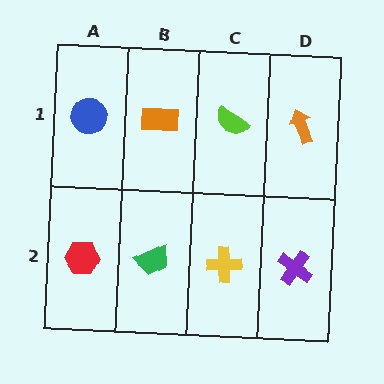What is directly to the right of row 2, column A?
A green trapezoid.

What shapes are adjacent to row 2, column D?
An orange arrow (row 1, column D), a yellow cross (row 2, column C).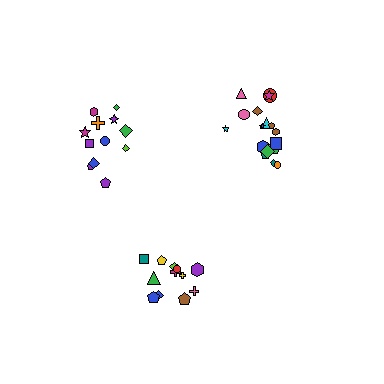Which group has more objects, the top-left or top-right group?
The top-right group.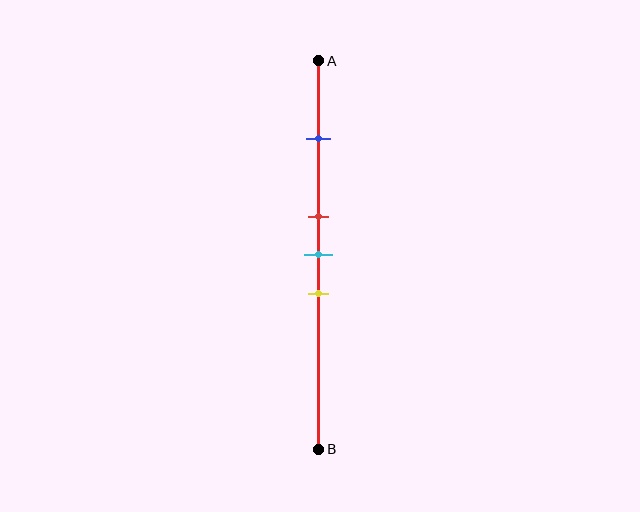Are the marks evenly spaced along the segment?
No, the marks are not evenly spaced.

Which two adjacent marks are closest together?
The red and cyan marks are the closest adjacent pair.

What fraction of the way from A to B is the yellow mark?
The yellow mark is approximately 60% (0.6) of the way from A to B.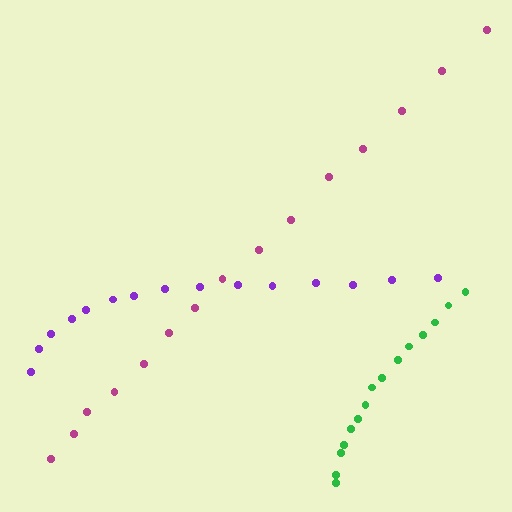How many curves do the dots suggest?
There are 3 distinct paths.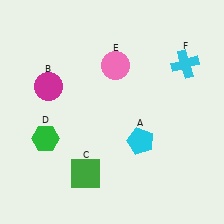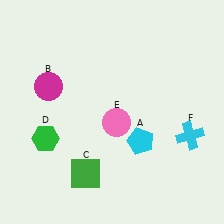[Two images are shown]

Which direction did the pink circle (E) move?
The pink circle (E) moved down.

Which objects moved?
The objects that moved are: the pink circle (E), the cyan cross (F).